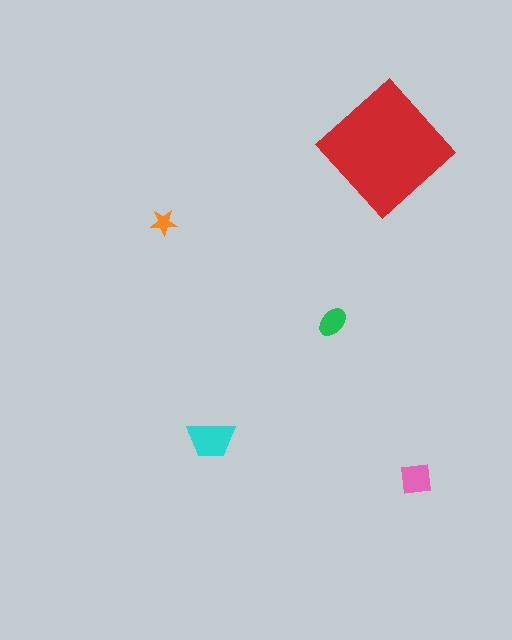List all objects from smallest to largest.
The orange star, the green ellipse, the pink square, the cyan trapezoid, the red diamond.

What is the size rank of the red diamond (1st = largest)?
1st.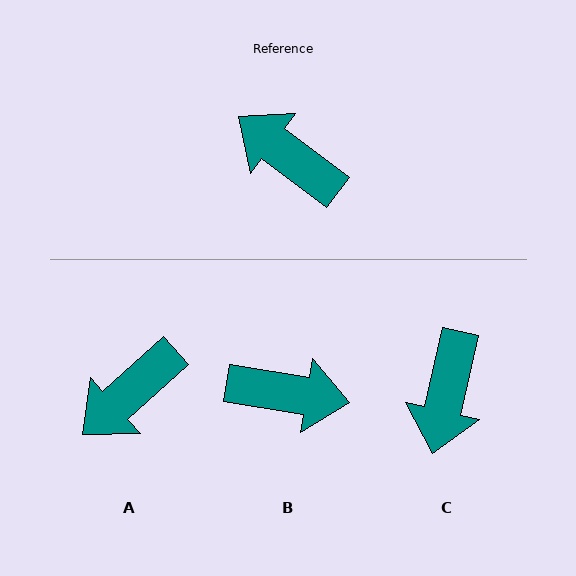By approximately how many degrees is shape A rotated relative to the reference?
Approximately 79 degrees counter-clockwise.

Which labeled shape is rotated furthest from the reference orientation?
B, about 152 degrees away.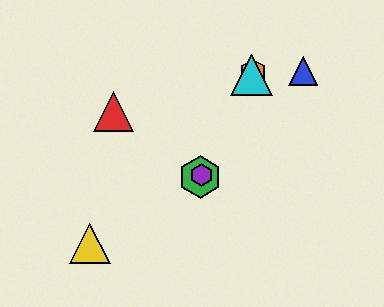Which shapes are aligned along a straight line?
The green hexagon, the purple hexagon, the orange hexagon, the cyan triangle are aligned along a straight line.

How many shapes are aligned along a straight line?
4 shapes (the green hexagon, the purple hexagon, the orange hexagon, the cyan triangle) are aligned along a straight line.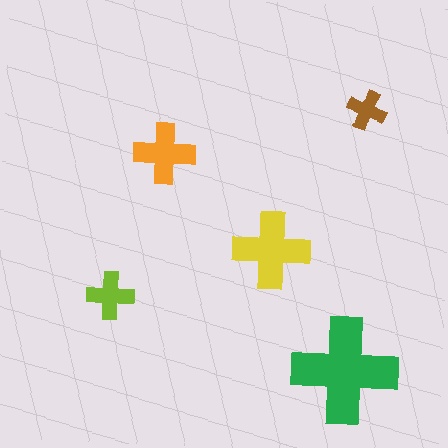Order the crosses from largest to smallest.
the green one, the yellow one, the orange one, the lime one, the brown one.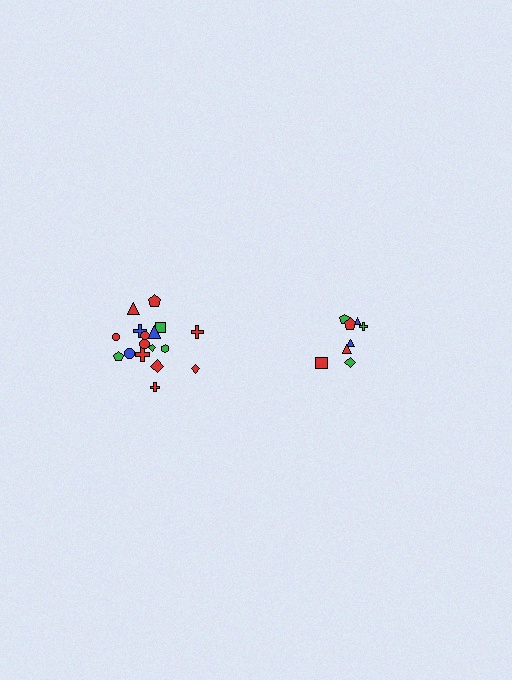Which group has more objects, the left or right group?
The left group.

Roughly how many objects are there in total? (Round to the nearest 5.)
Roughly 25 objects in total.